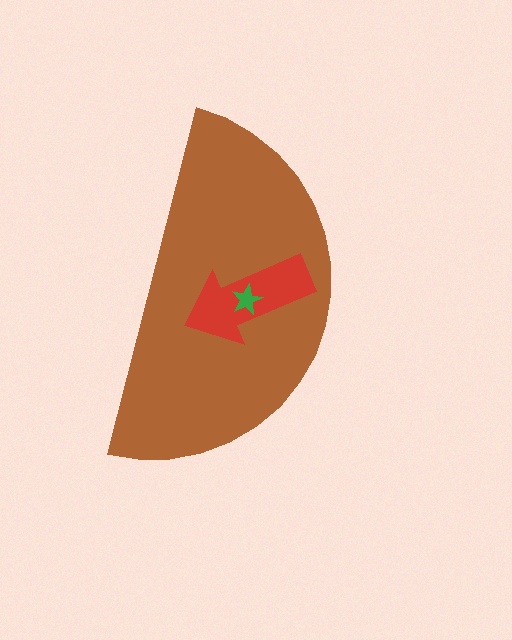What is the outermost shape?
The brown semicircle.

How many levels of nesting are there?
3.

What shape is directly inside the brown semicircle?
The red arrow.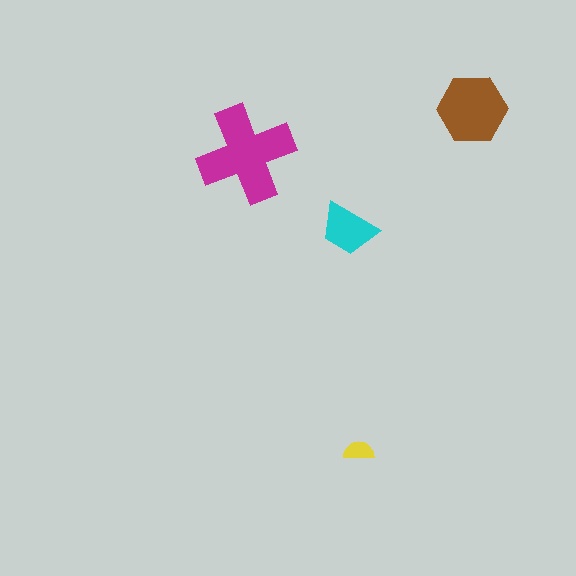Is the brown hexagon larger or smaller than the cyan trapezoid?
Larger.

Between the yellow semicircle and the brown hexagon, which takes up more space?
The brown hexagon.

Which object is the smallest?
The yellow semicircle.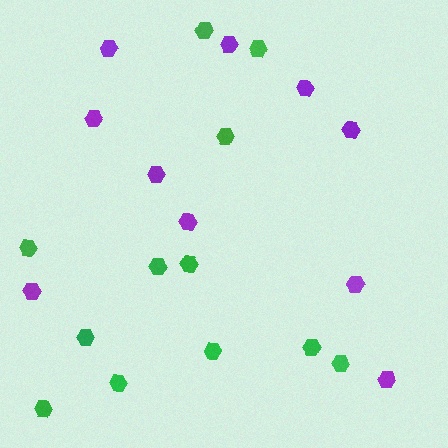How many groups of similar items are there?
There are 2 groups: one group of purple hexagons (10) and one group of green hexagons (12).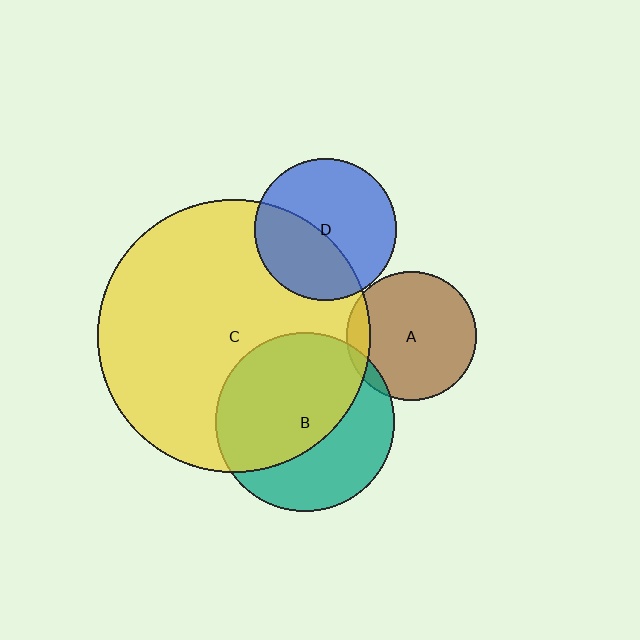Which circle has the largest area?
Circle C (yellow).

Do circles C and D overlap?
Yes.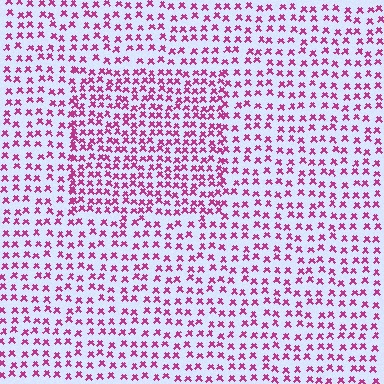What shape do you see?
I see a rectangle.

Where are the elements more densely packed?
The elements are more densely packed inside the rectangle boundary.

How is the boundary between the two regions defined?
The boundary is defined by a change in element density (approximately 1.6x ratio). All elements are the same color, size, and shape.